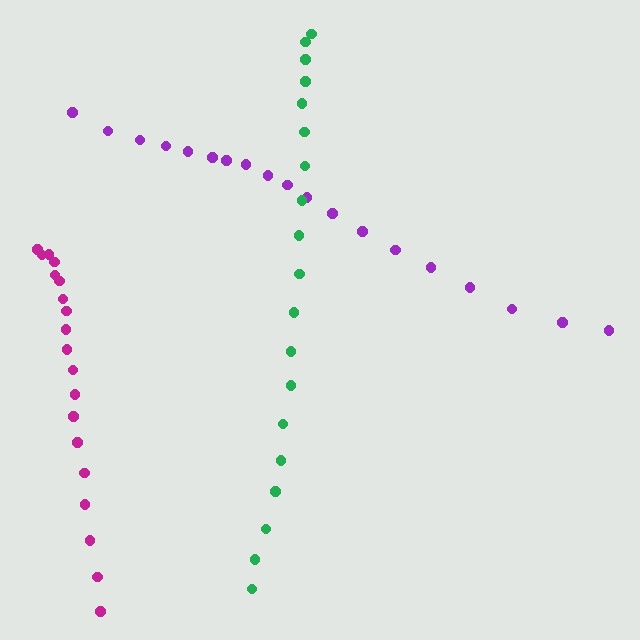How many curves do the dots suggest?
There are 3 distinct paths.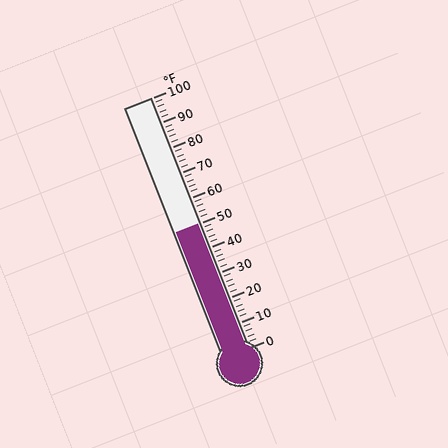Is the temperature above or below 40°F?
The temperature is above 40°F.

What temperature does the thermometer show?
The thermometer shows approximately 50°F.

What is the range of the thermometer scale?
The thermometer scale ranges from 0°F to 100°F.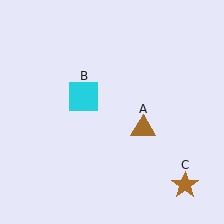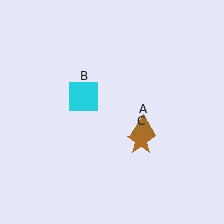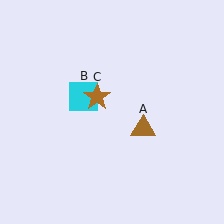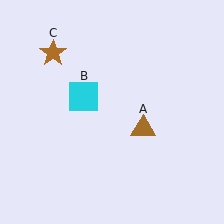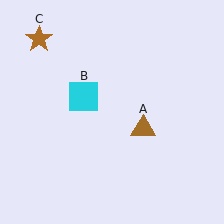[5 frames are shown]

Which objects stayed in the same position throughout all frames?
Brown triangle (object A) and cyan square (object B) remained stationary.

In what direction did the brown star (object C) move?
The brown star (object C) moved up and to the left.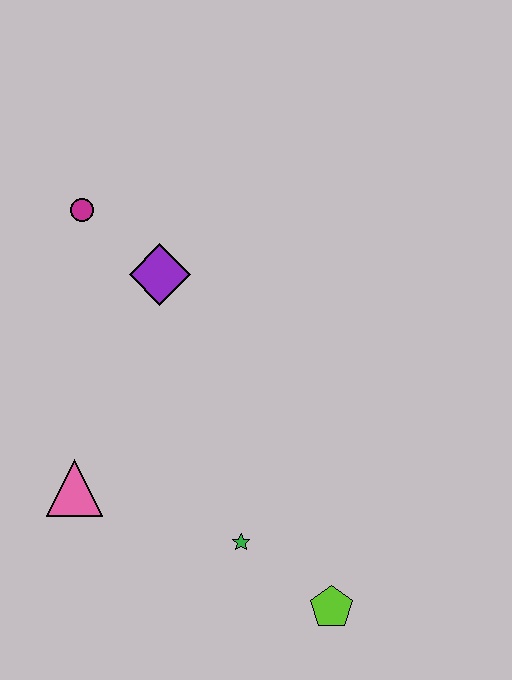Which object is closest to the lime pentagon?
The green star is closest to the lime pentagon.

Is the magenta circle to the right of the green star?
No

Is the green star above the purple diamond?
No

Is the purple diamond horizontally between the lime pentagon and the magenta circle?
Yes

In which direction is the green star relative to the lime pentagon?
The green star is to the left of the lime pentagon.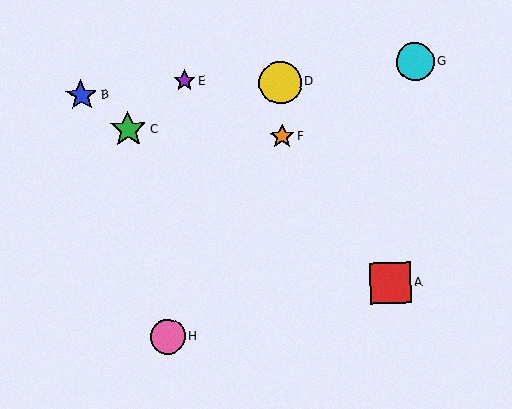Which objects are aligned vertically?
Objects D, F are aligned vertically.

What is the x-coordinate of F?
Object F is at x≈282.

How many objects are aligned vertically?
2 objects (D, F) are aligned vertically.